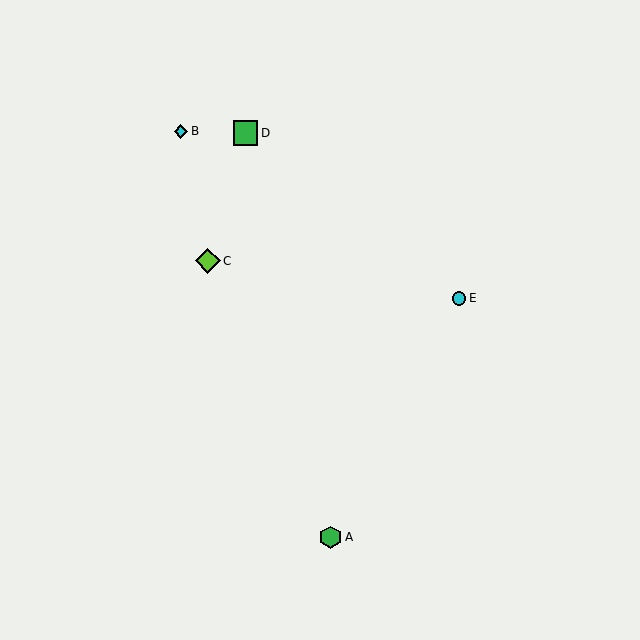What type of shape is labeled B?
Shape B is a cyan diamond.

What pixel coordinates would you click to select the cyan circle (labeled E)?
Click at (459, 298) to select the cyan circle E.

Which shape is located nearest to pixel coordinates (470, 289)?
The cyan circle (labeled E) at (459, 298) is nearest to that location.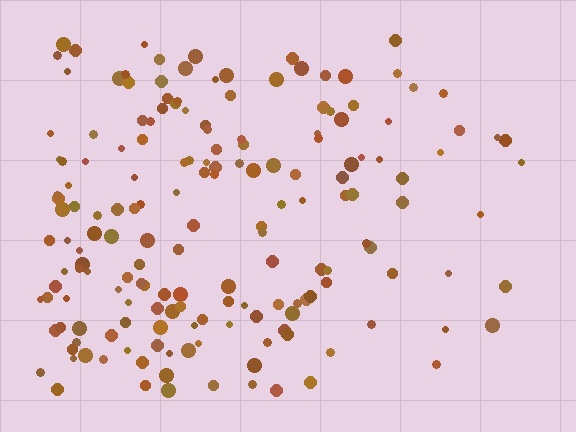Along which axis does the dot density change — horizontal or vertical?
Horizontal.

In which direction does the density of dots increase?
From right to left, with the left side densest.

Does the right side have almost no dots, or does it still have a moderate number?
Still a moderate number, just noticeably fewer than the left.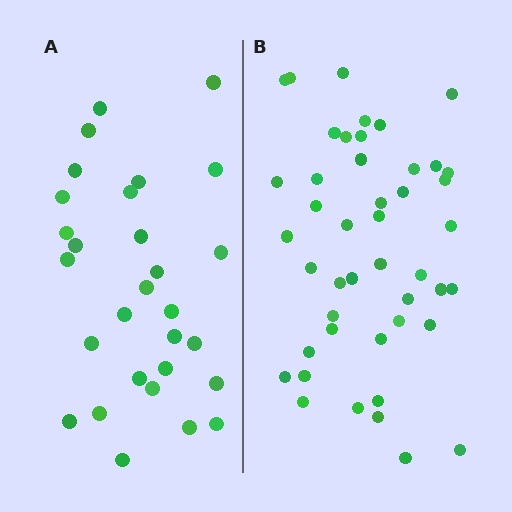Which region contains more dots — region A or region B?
Region B (the right region) has more dots.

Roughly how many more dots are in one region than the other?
Region B has approximately 15 more dots than region A.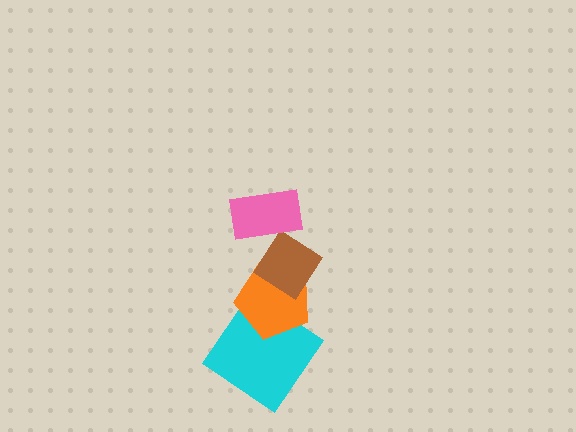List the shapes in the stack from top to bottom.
From top to bottom: the pink rectangle, the brown diamond, the orange pentagon, the cyan diamond.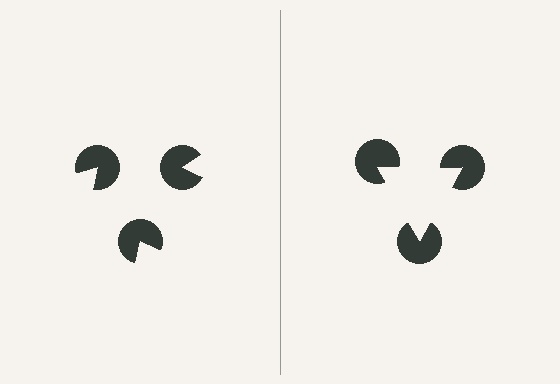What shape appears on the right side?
An illusory triangle.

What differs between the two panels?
The pac-man discs are positioned identically on both sides; only the wedge orientations differ. On the right they align to a triangle; on the left they are misaligned.